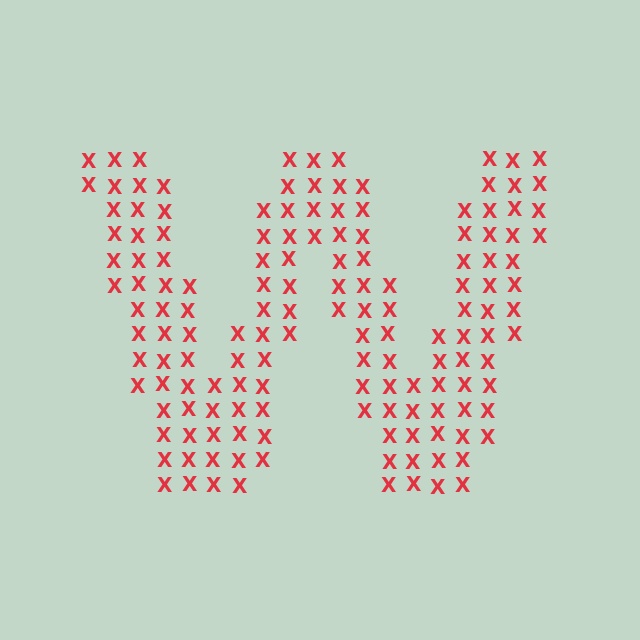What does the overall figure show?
The overall figure shows the letter W.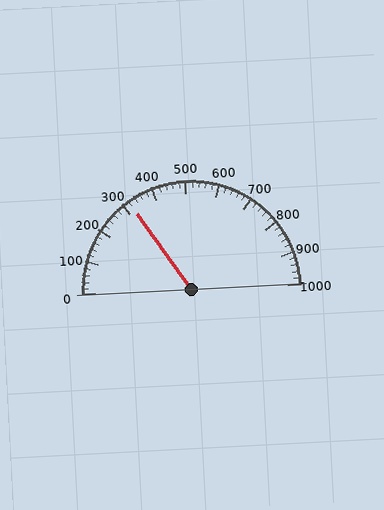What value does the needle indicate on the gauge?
The needle indicates approximately 320.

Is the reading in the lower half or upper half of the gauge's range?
The reading is in the lower half of the range (0 to 1000).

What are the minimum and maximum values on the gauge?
The gauge ranges from 0 to 1000.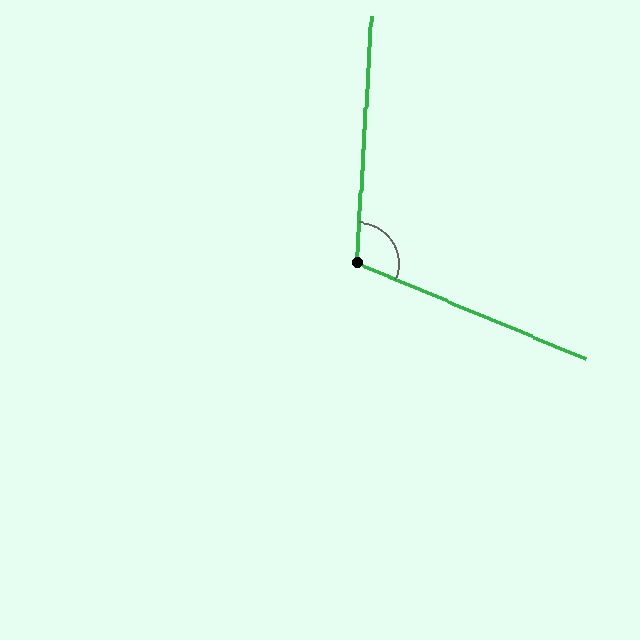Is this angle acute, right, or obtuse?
It is obtuse.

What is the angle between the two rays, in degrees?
Approximately 109 degrees.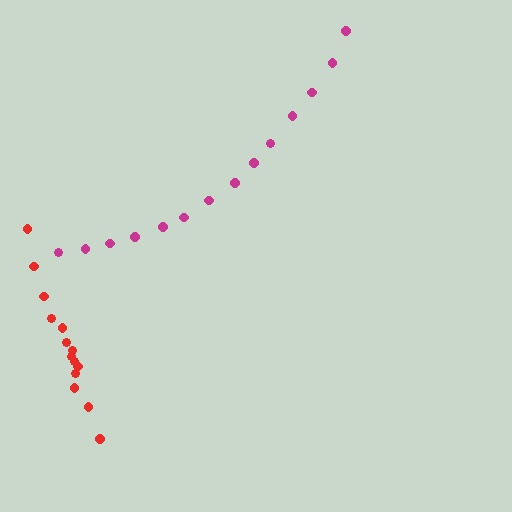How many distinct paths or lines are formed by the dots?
There are 2 distinct paths.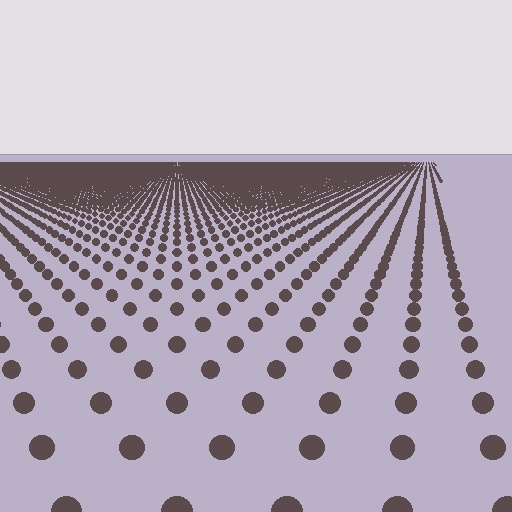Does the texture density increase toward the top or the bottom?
Density increases toward the top.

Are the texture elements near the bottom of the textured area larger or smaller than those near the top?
Larger. Near the bottom, elements are closer to the viewer and appear at a bigger on-screen size.